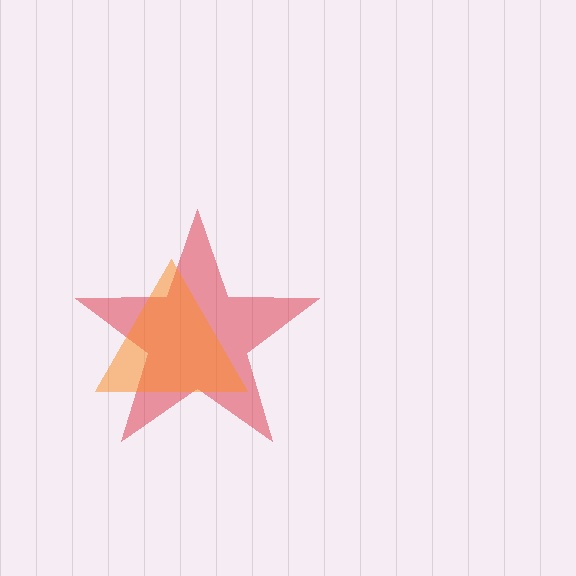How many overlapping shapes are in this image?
There are 2 overlapping shapes in the image.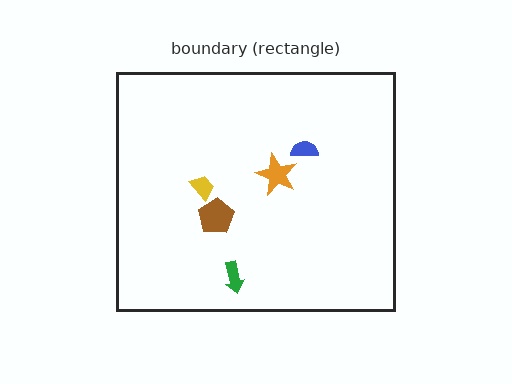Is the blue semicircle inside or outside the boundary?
Inside.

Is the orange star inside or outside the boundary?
Inside.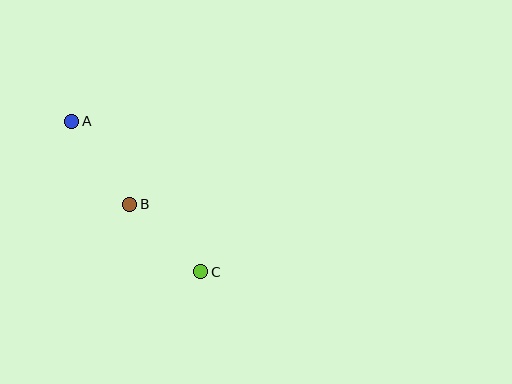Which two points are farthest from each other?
Points A and C are farthest from each other.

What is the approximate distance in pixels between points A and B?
The distance between A and B is approximately 101 pixels.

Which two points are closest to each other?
Points B and C are closest to each other.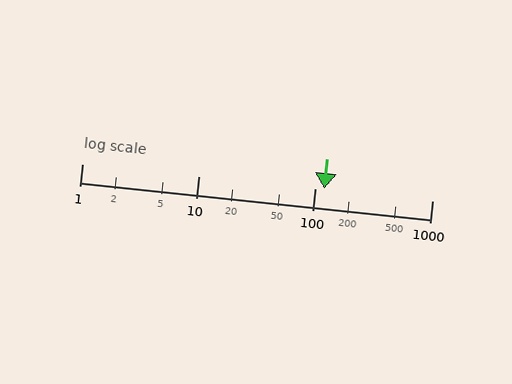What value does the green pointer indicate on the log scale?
The pointer indicates approximately 120.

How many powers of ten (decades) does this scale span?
The scale spans 3 decades, from 1 to 1000.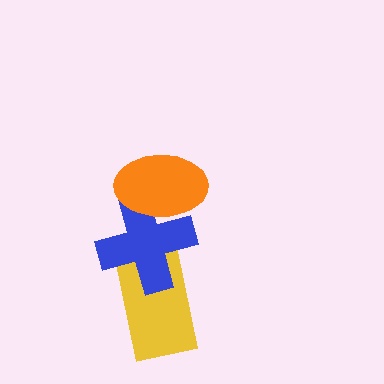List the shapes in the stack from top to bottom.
From top to bottom: the orange ellipse, the blue cross, the yellow rectangle.